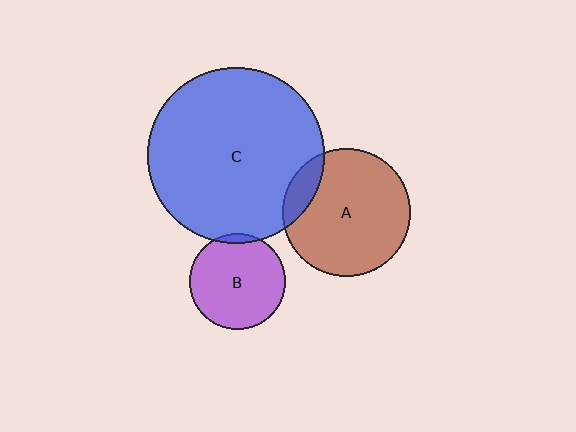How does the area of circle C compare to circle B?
Approximately 3.4 times.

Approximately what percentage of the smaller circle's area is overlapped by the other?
Approximately 5%.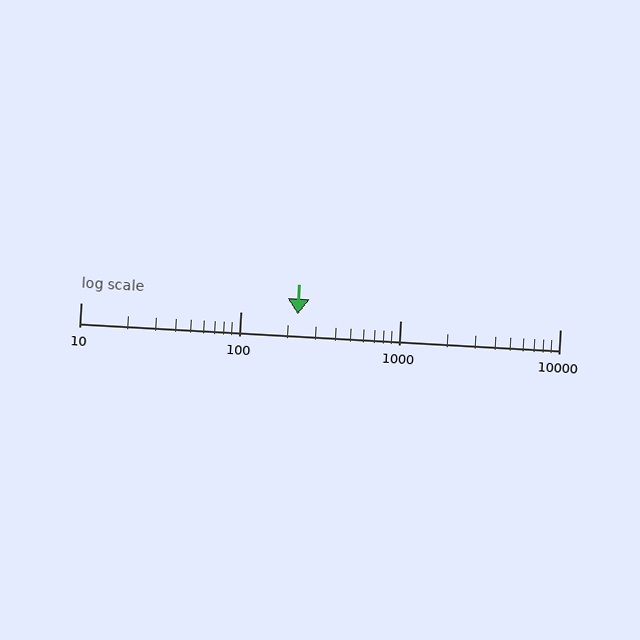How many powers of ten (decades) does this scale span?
The scale spans 3 decades, from 10 to 10000.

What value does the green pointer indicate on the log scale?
The pointer indicates approximately 230.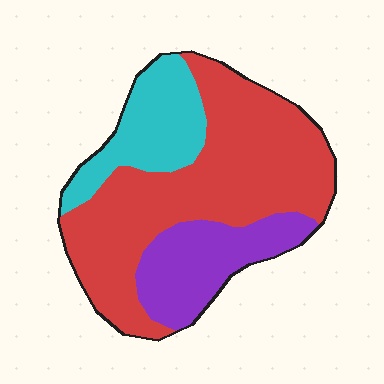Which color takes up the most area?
Red, at roughly 60%.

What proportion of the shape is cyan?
Cyan takes up about one fifth (1/5) of the shape.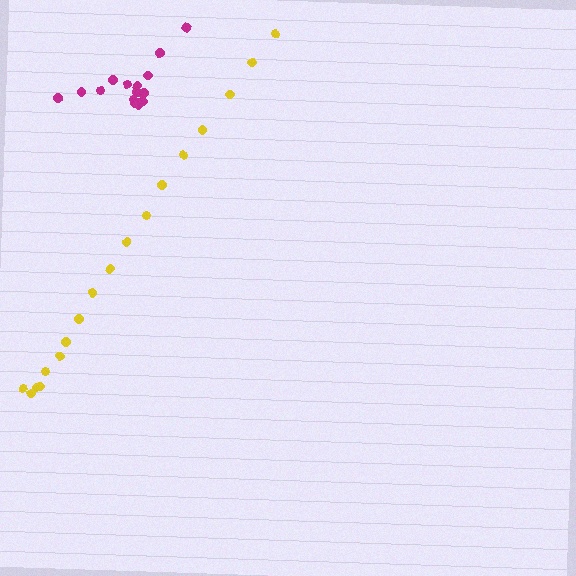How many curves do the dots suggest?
There are 2 distinct paths.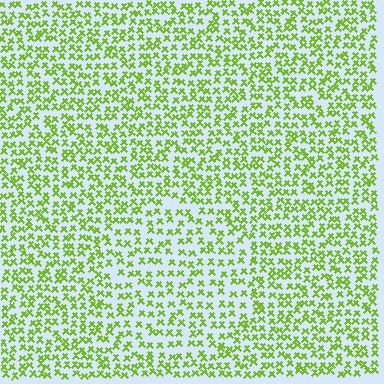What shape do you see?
I see a circle.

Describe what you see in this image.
The image contains small lime elements arranged at two different densities. A circle-shaped region is visible where the elements are less densely packed than the surrounding area.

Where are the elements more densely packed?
The elements are more densely packed outside the circle boundary.